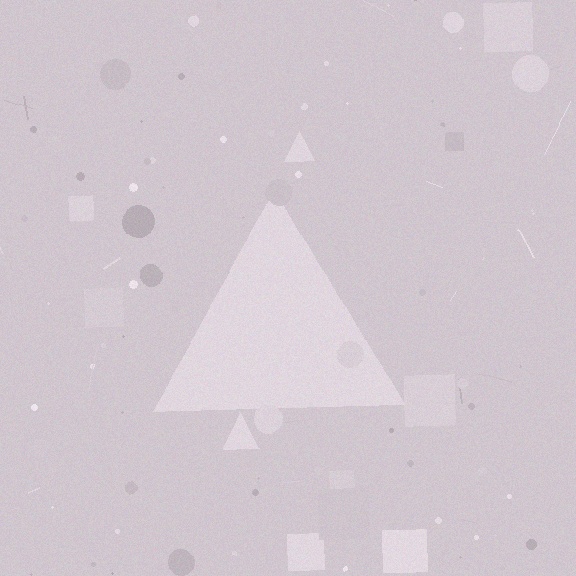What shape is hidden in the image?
A triangle is hidden in the image.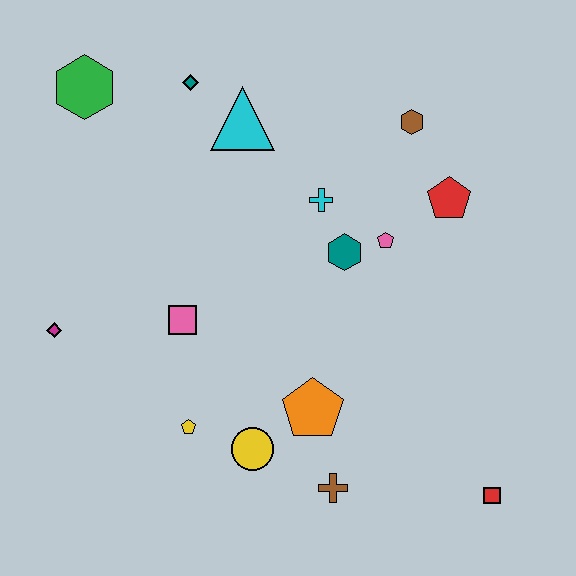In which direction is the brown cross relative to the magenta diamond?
The brown cross is to the right of the magenta diamond.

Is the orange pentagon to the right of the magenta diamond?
Yes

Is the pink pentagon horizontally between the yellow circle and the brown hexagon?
Yes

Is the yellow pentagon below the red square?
No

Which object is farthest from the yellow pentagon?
The brown hexagon is farthest from the yellow pentagon.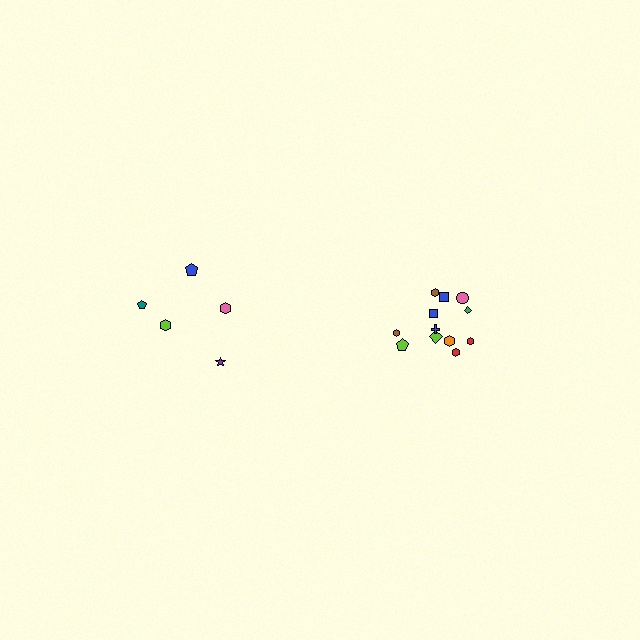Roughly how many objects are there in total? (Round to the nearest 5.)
Roughly 15 objects in total.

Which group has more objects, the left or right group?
The right group.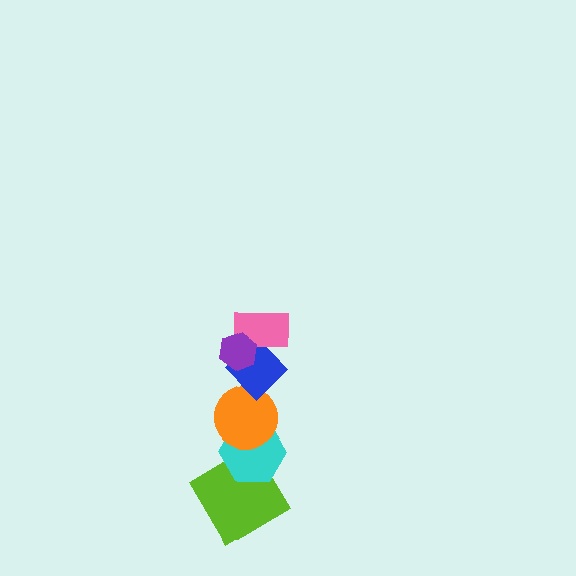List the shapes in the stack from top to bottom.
From top to bottom: the purple hexagon, the pink rectangle, the blue diamond, the orange circle, the cyan hexagon, the lime diamond.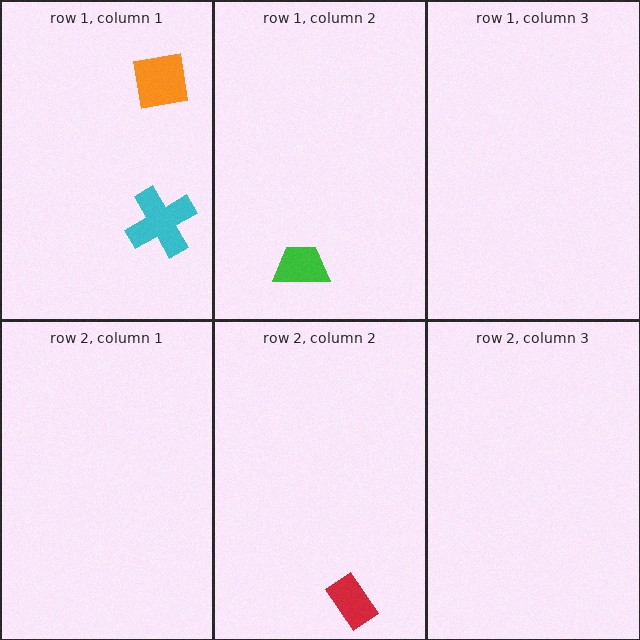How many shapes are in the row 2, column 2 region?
1.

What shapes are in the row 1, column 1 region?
The cyan cross, the orange square.